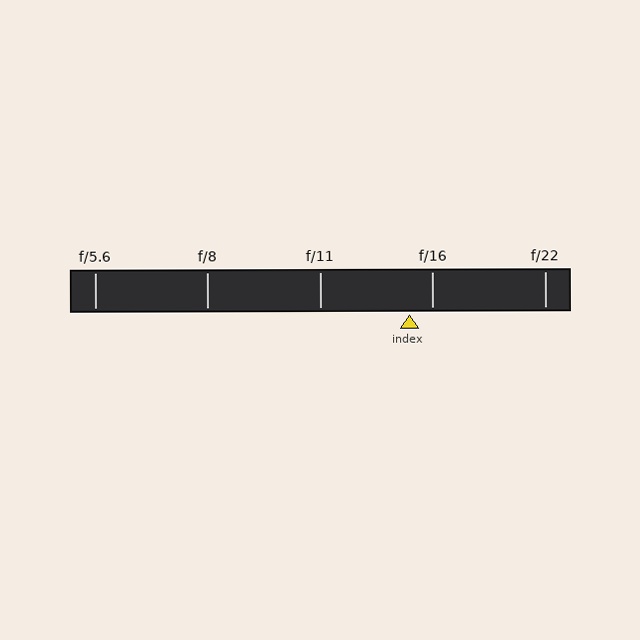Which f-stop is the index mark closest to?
The index mark is closest to f/16.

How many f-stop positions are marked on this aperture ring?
There are 5 f-stop positions marked.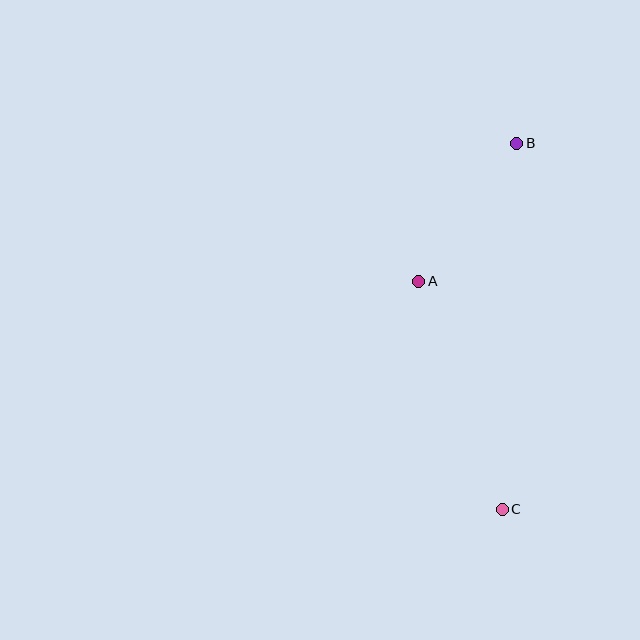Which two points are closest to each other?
Points A and B are closest to each other.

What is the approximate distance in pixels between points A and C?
The distance between A and C is approximately 243 pixels.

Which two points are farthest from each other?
Points B and C are farthest from each other.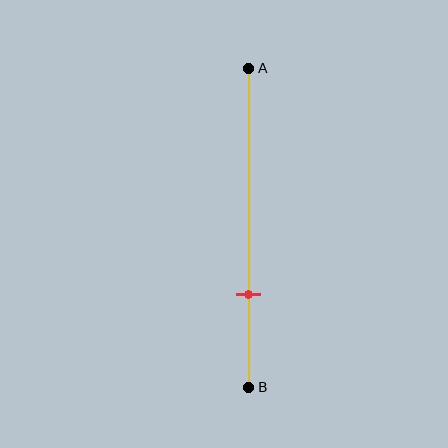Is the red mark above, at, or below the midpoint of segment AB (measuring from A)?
The red mark is below the midpoint of segment AB.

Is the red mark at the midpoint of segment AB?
No, the mark is at about 70% from A, not at the 50% midpoint.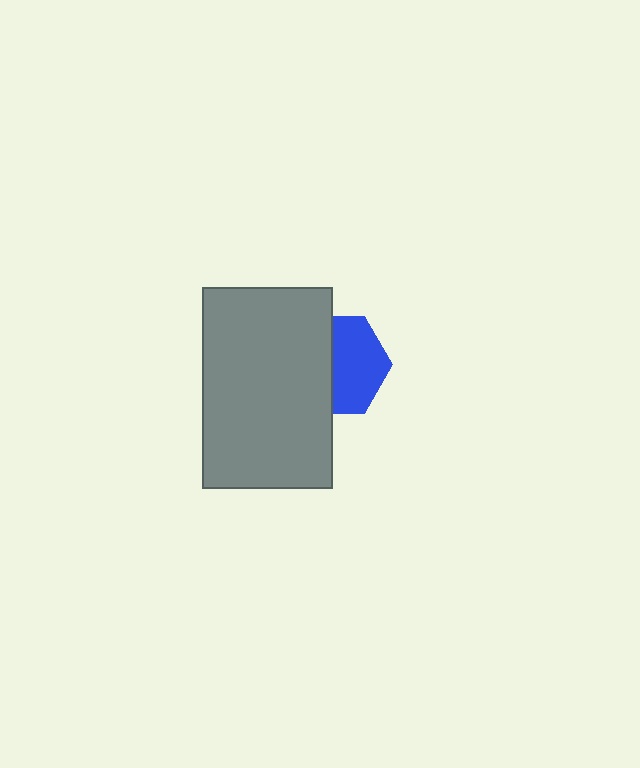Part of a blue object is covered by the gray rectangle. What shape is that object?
It is a hexagon.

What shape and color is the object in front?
The object in front is a gray rectangle.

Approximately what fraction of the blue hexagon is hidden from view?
Roughly 46% of the blue hexagon is hidden behind the gray rectangle.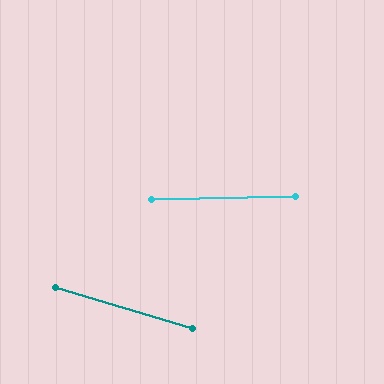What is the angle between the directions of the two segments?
Approximately 18 degrees.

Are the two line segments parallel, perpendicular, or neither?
Neither parallel nor perpendicular — they differ by about 18°.